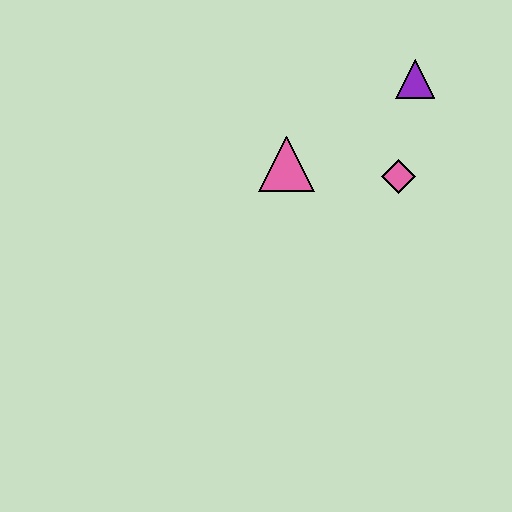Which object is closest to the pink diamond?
The purple triangle is closest to the pink diamond.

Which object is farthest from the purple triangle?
The pink triangle is farthest from the purple triangle.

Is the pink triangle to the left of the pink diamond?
Yes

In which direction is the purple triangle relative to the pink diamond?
The purple triangle is above the pink diamond.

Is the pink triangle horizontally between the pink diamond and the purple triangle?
No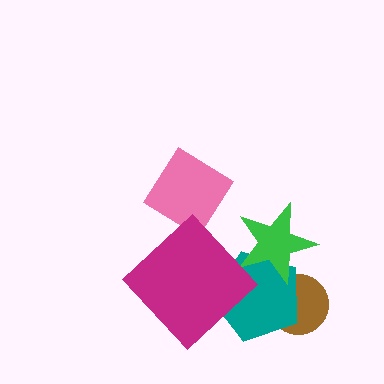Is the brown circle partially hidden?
Yes, it is partially covered by another shape.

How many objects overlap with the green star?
2 objects overlap with the green star.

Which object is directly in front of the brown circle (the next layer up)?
The teal pentagon is directly in front of the brown circle.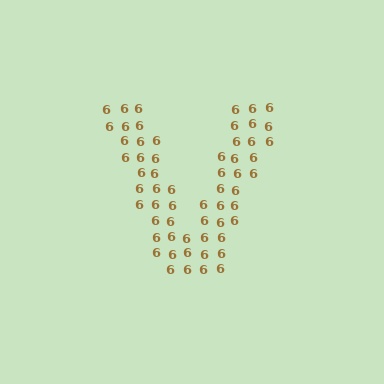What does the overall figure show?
The overall figure shows the letter V.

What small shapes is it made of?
It is made of small digit 6's.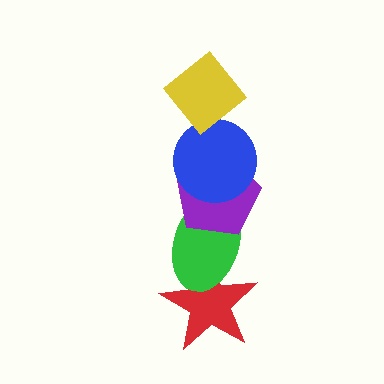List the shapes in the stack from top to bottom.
From top to bottom: the yellow diamond, the blue circle, the purple pentagon, the green ellipse, the red star.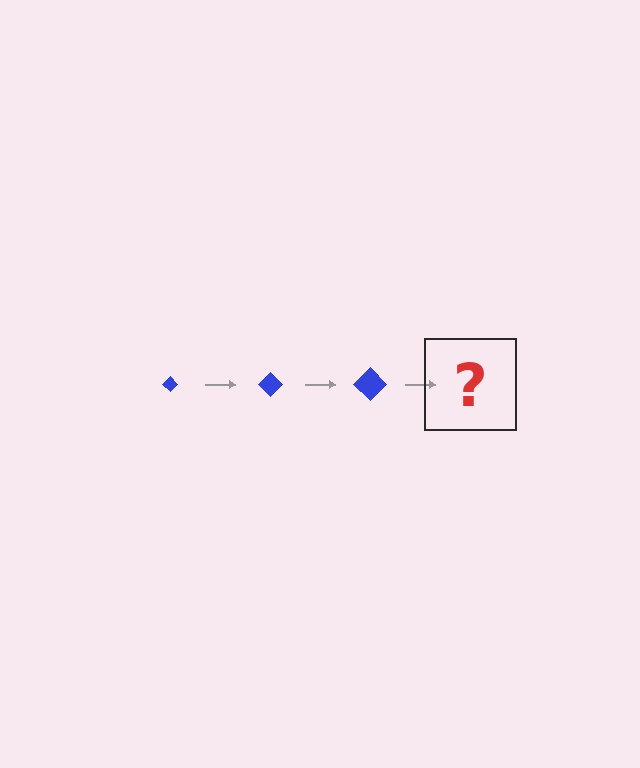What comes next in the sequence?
The next element should be a blue diamond, larger than the previous one.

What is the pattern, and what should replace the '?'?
The pattern is that the diamond gets progressively larger each step. The '?' should be a blue diamond, larger than the previous one.